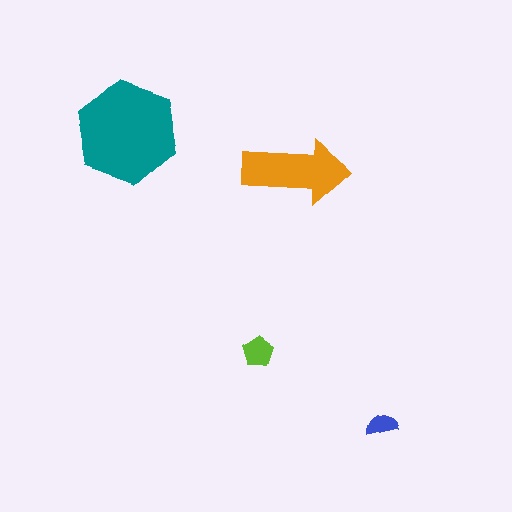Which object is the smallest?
The blue semicircle.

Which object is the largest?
The teal hexagon.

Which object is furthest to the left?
The teal hexagon is leftmost.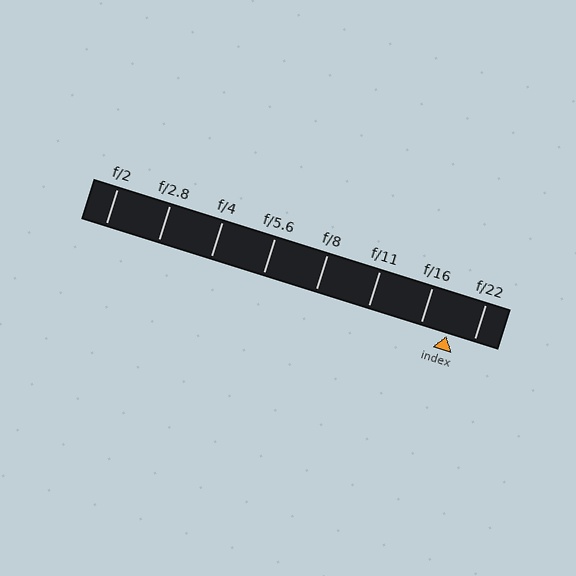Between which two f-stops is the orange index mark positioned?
The index mark is between f/16 and f/22.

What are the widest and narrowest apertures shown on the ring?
The widest aperture shown is f/2 and the narrowest is f/22.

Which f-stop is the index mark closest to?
The index mark is closest to f/22.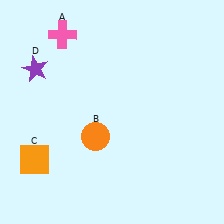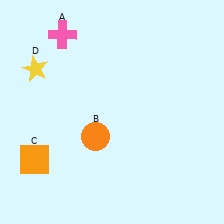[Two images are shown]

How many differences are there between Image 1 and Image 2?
There is 1 difference between the two images.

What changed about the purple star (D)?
In Image 1, D is purple. In Image 2, it changed to yellow.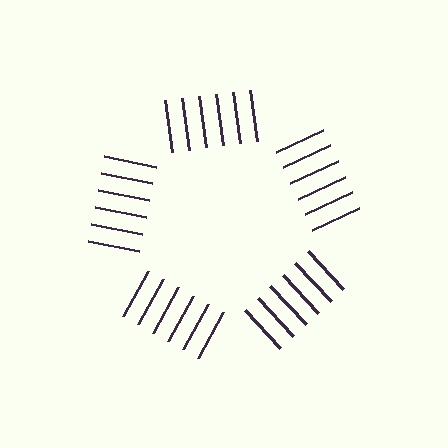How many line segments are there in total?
30 — 6 along each of the 5 edges.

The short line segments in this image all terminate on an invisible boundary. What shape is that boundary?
An illusory pentagon — the line segments terminate on its edges but no continuous stroke is drawn.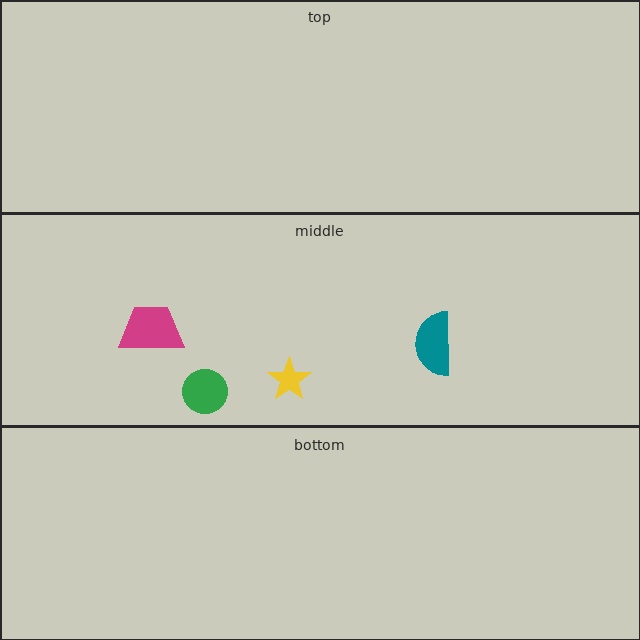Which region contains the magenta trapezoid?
The middle region.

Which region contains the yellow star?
The middle region.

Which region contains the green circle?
The middle region.